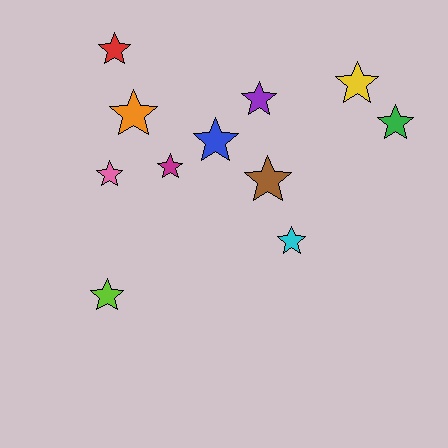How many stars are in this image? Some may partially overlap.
There are 11 stars.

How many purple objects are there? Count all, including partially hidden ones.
There is 1 purple object.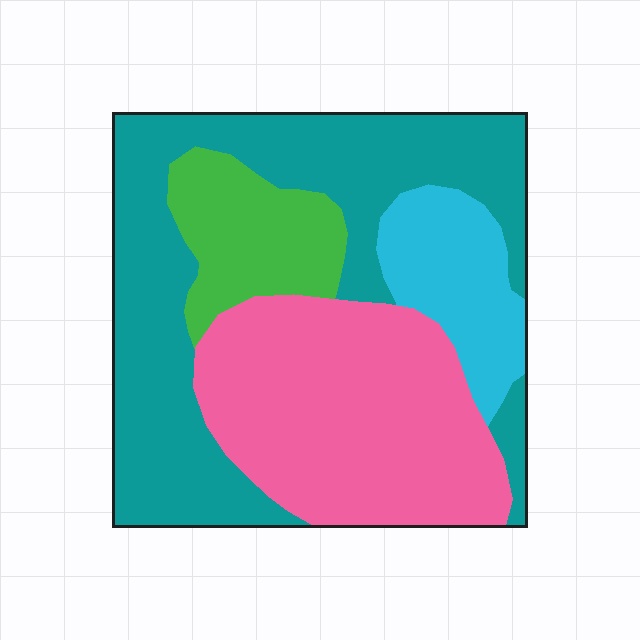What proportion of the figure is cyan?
Cyan takes up less than a sixth of the figure.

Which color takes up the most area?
Teal, at roughly 40%.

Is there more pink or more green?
Pink.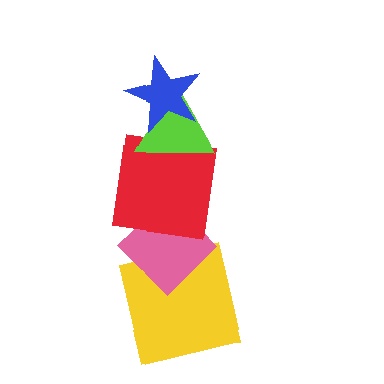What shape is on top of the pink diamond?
The red square is on top of the pink diamond.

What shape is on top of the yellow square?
The pink diamond is on top of the yellow square.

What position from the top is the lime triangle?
The lime triangle is 2nd from the top.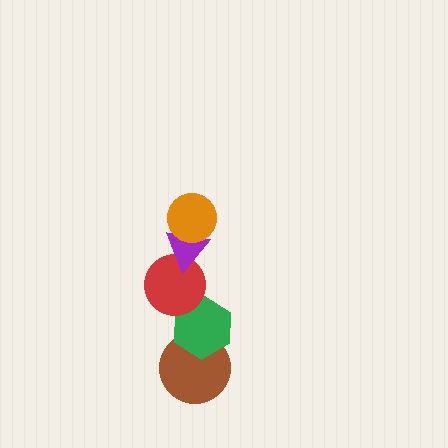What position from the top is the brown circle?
The brown circle is 5th from the top.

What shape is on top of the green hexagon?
The red circle is on top of the green hexagon.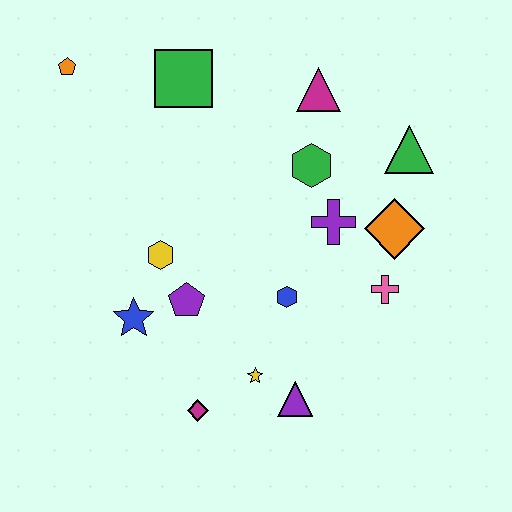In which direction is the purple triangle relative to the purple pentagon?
The purple triangle is to the right of the purple pentagon.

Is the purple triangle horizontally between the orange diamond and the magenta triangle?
No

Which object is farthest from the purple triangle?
The orange pentagon is farthest from the purple triangle.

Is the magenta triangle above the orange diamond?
Yes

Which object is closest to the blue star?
The purple pentagon is closest to the blue star.